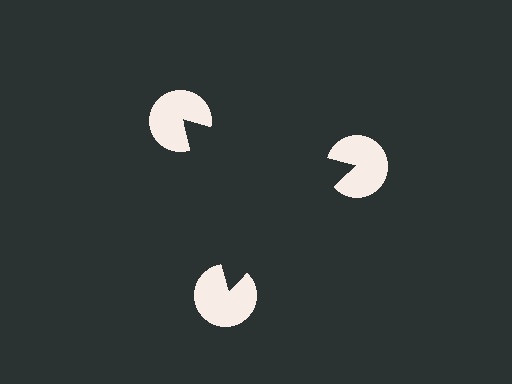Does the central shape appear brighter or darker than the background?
It typically appears slightly darker than the background, even though no actual brightness change is drawn.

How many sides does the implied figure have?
3 sides.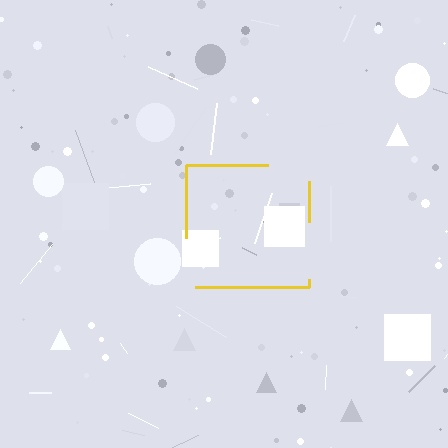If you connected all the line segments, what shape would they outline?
They would outline a square.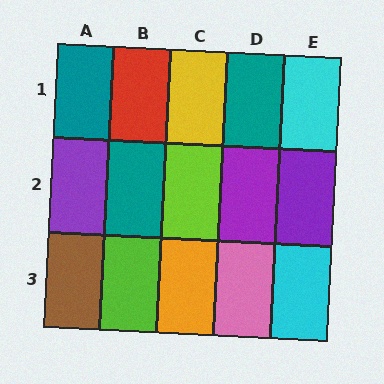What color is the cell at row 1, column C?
Yellow.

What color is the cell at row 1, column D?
Teal.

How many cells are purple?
3 cells are purple.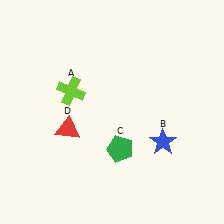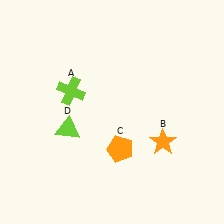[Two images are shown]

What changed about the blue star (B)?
In Image 1, B is blue. In Image 2, it changed to orange.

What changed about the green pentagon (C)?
In Image 1, C is green. In Image 2, it changed to orange.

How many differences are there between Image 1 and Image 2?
There are 3 differences between the two images.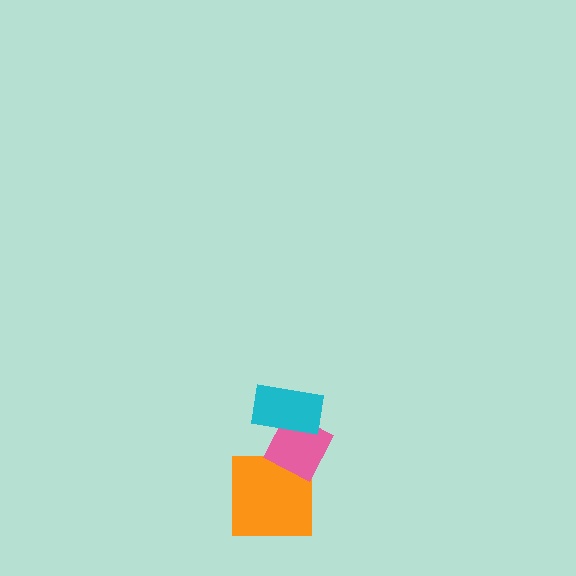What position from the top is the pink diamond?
The pink diamond is 2nd from the top.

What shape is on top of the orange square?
The pink diamond is on top of the orange square.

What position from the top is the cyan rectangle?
The cyan rectangle is 1st from the top.